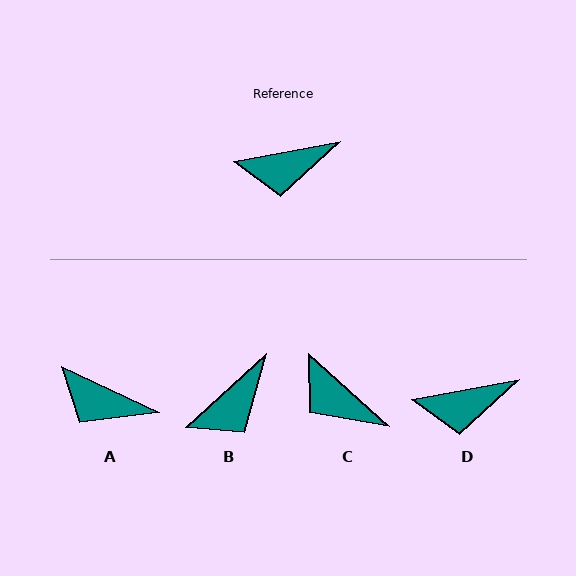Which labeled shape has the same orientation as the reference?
D.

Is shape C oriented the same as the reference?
No, it is off by about 52 degrees.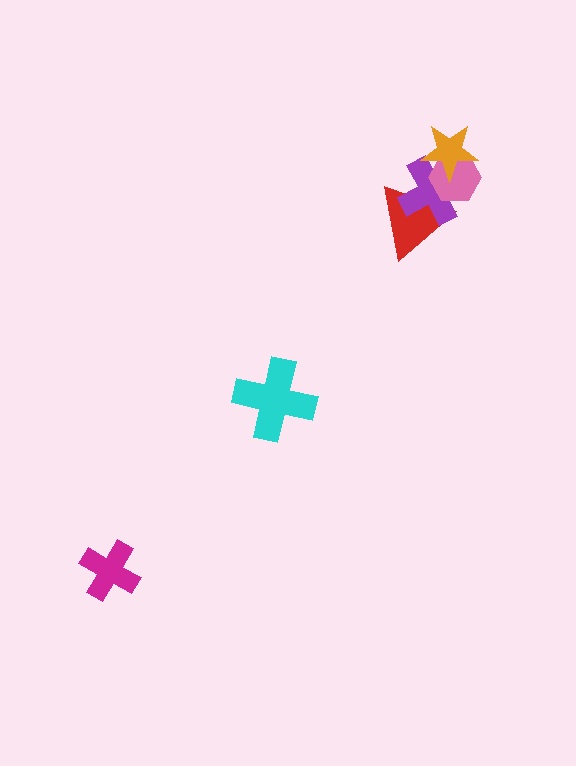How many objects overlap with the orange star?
2 objects overlap with the orange star.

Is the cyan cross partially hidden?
No, no other shape covers it.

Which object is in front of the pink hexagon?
The orange star is in front of the pink hexagon.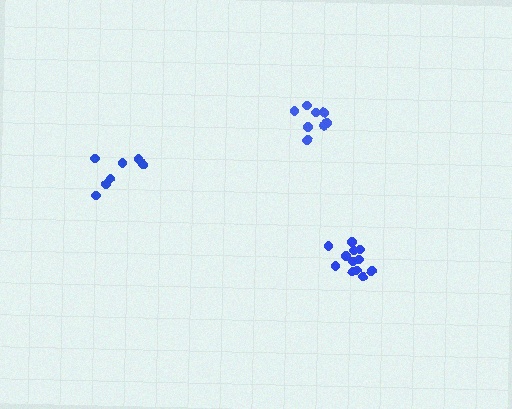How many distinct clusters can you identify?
There are 3 distinct clusters.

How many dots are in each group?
Group 1: 7 dots, Group 2: 12 dots, Group 3: 8 dots (27 total).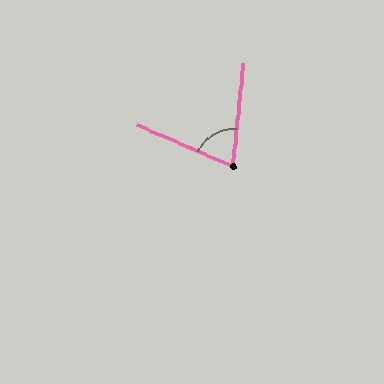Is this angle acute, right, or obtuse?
It is acute.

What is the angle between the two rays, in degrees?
Approximately 72 degrees.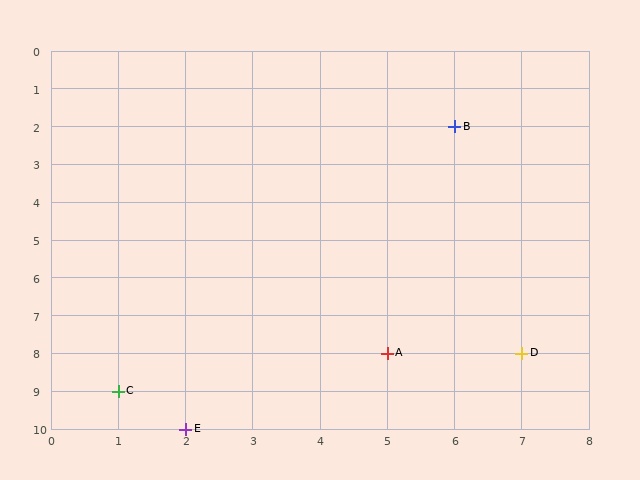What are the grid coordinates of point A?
Point A is at grid coordinates (5, 8).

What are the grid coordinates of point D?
Point D is at grid coordinates (7, 8).